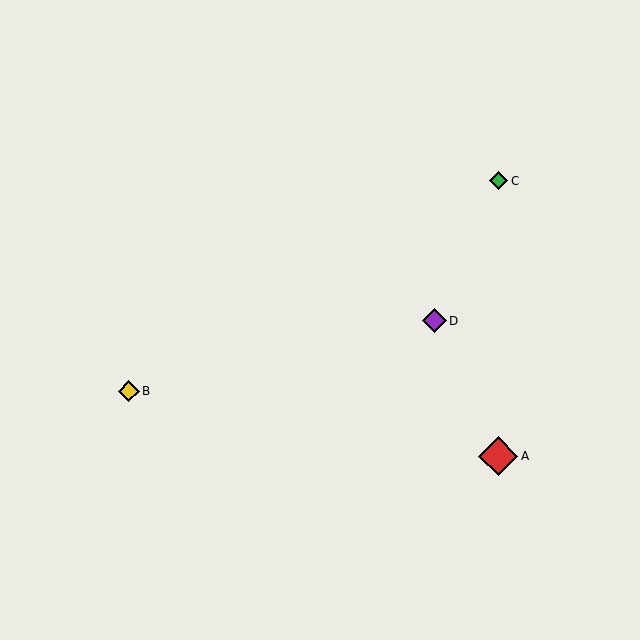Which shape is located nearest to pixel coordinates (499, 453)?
The red diamond (labeled A) at (498, 456) is nearest to that location.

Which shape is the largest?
The red diamond (labeled A) is the largest.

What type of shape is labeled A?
Shape A is a red diamond.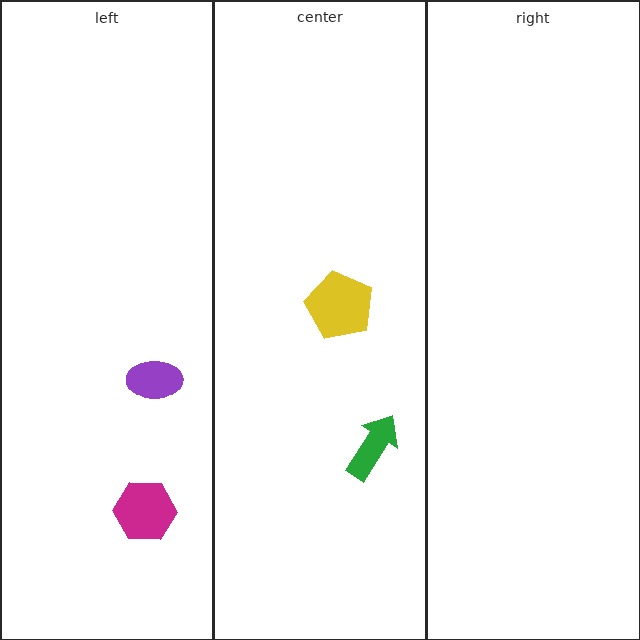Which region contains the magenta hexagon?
The left region.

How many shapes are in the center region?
2.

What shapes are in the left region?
The magenta hexagon, the purple ellipse.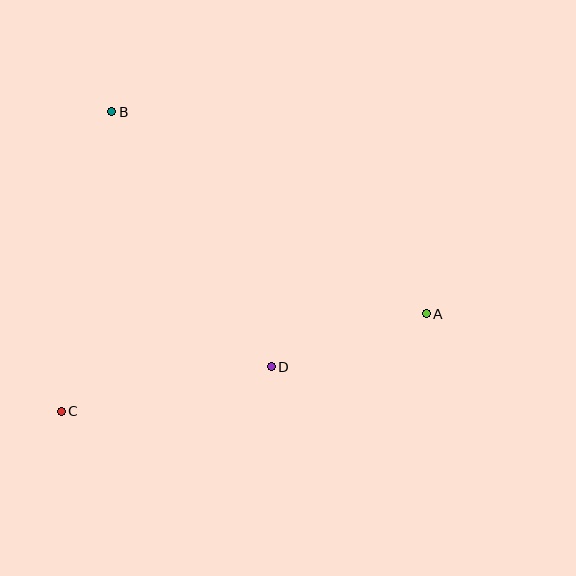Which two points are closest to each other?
Points A and D are closest to each other.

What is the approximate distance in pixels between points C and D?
The distance between C and D is approximately 215 pixels.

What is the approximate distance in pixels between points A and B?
The distance between A and B is approximately 374 pixels.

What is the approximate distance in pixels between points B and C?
The distance between B and C is approximately 304 pixels.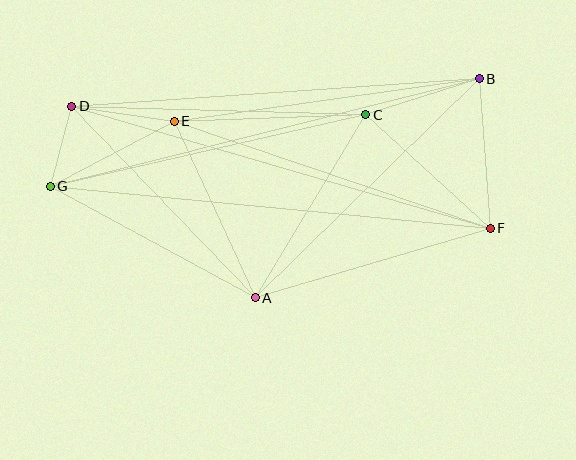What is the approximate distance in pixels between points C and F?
The distance between C and F is approximately 169 pixels.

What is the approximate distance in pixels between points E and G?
The distance between E and G is approximately 140 pixels.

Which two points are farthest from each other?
Points B and G are farthest from each other.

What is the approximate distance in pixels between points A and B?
The distance between A and B is approximately 314 pixels.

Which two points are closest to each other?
Points D and G are closest to each other.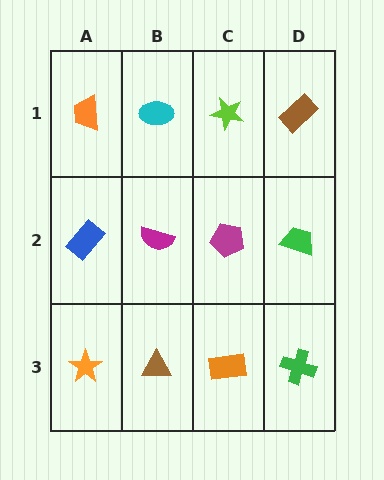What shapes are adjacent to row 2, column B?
A cyan ellipse (row 1, column B), a brown triangle (row 3, column B), a blue rectangle (row 2, column A), a magenta pentagon (row 2, column C).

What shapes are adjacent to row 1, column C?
A magenta pentagon (row 2, column C), a cyan ellipse (row 1, column B), a brown rectangle (row 1, column D).